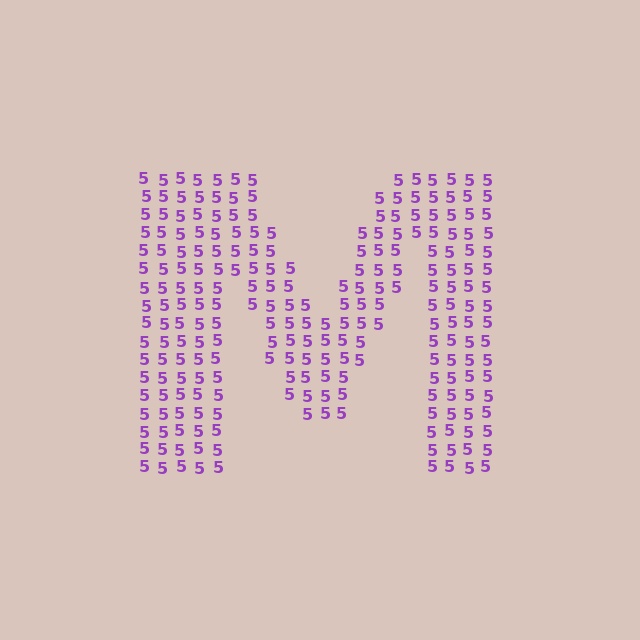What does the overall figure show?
The overall figure shows the letter M.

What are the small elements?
The small elements are digit 5's.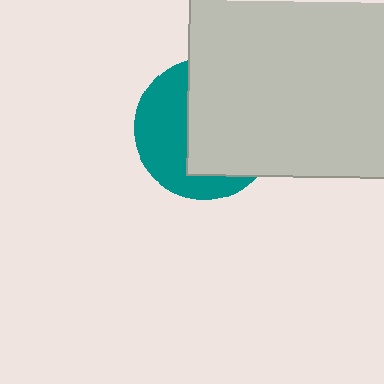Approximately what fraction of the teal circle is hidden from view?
Roughly 58% of the teal circle is hidden behind the light gray rectangle.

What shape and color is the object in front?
The object in front is a light gray rectangle.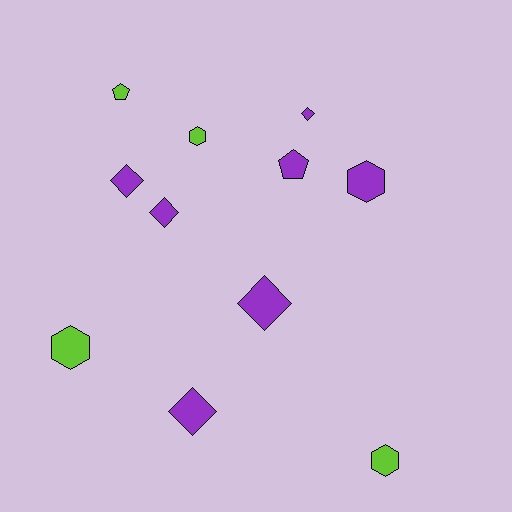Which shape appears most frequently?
Diamond, with 5 objects.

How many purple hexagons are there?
There is 1 purple hexagon.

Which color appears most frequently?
Purple, with 7 objects.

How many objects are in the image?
There are 11 objects.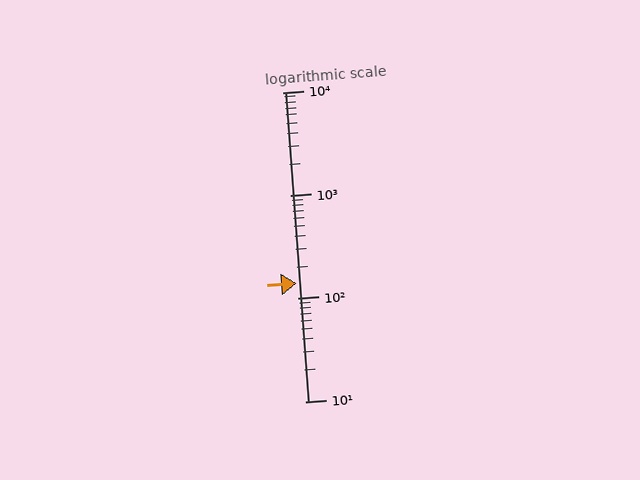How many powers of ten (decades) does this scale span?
The scale spans 3 decades, from 10 to 10000.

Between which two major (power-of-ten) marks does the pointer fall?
The pointer is between 100 and 1000.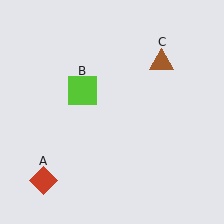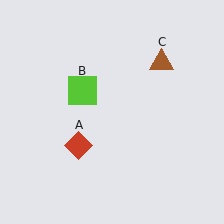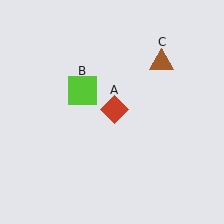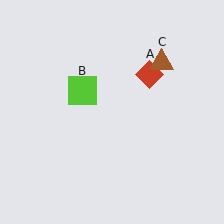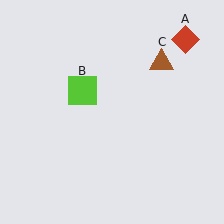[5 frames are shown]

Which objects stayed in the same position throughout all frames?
Lime square (object B) and brown triangle (object C) remained stationary.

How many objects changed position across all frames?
1 object changed position: red diamond (object A).